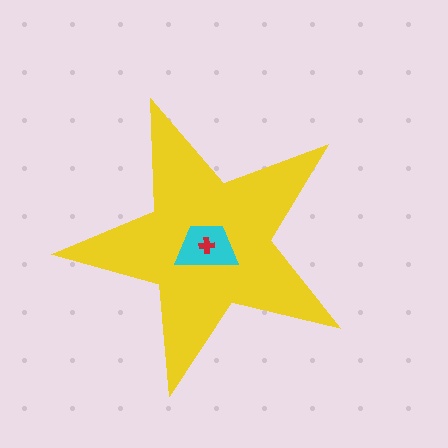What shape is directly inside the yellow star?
The cyan trapezoid.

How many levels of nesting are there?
3.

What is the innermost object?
The red cross.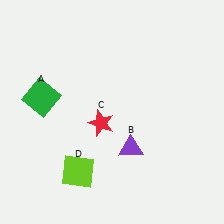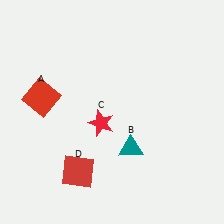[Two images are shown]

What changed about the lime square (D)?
In Image 1, D is lime. In Image 2, it changed to red.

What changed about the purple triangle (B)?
In Image 1, B is purple. In Image 2, it changed to teal.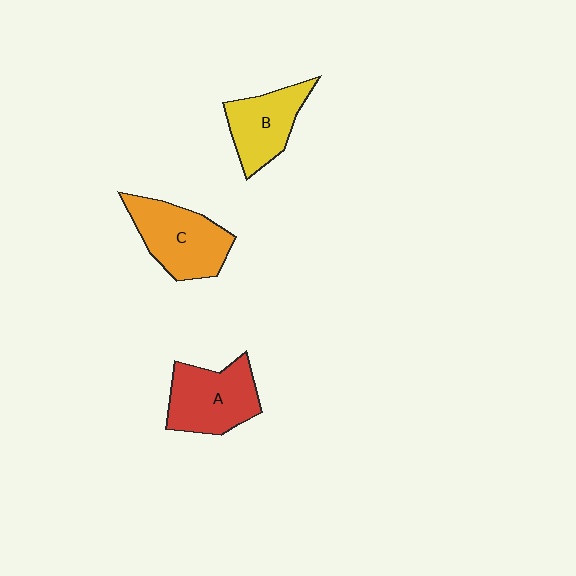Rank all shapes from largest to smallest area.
From largest to smallest: C (orange), A (red), B (yellow).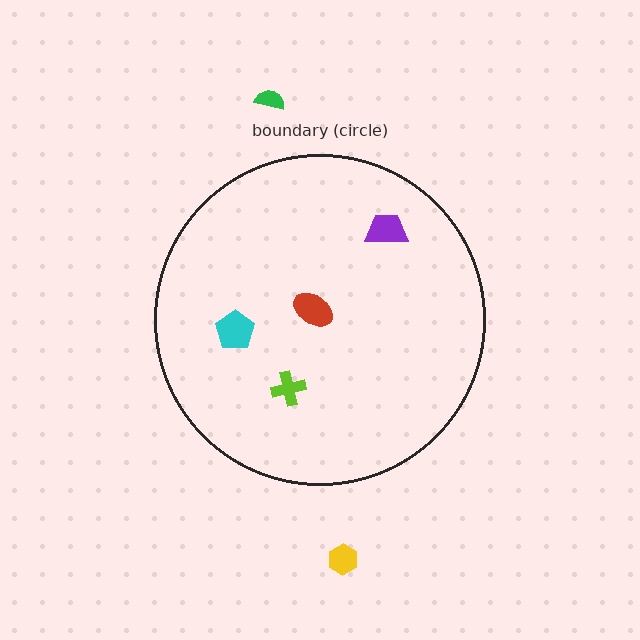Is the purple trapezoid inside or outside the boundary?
Inside.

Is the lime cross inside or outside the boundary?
Inside.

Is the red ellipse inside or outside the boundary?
Inside.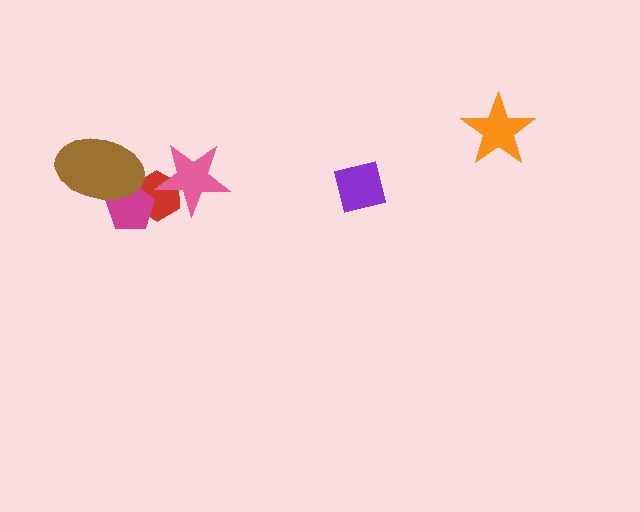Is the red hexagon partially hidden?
Yes, it is partially covered by another shape.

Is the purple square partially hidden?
No, no other shape covers it.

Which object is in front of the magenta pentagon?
The brown ellipse is in front of the magenta pentagon.